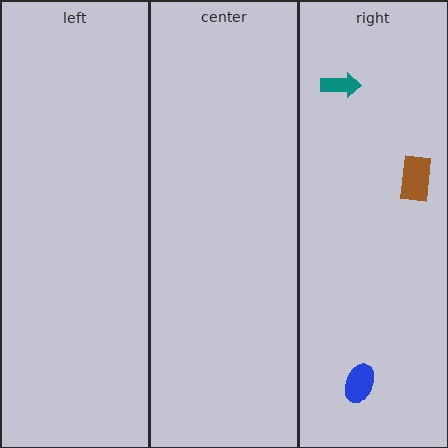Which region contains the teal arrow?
The right region.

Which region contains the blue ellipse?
The right region.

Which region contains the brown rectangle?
The right region.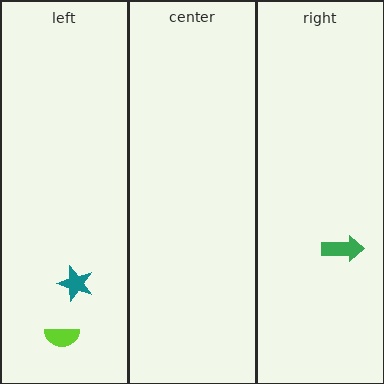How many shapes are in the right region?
1.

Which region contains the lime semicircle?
The left region.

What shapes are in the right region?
The green arrow.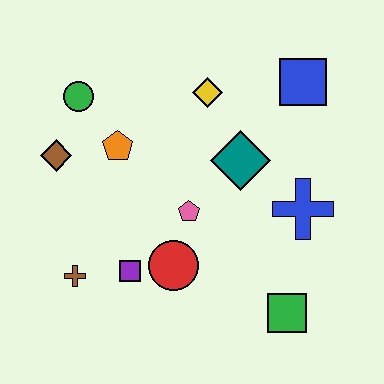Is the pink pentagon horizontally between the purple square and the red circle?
No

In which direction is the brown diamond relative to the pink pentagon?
The brown diamond is to the left of the pink pentagon.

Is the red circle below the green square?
No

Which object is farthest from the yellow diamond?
The green square is farthest from the yellow diamond.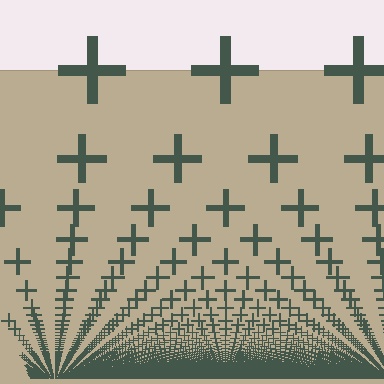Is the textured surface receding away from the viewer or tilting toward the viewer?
The surface appears to tilt toward the viewer. Texture elements get larger and sparser toward the top.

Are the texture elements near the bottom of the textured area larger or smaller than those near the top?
Smaller. The gradient is inverted — elements near the bottom are smaller and denser.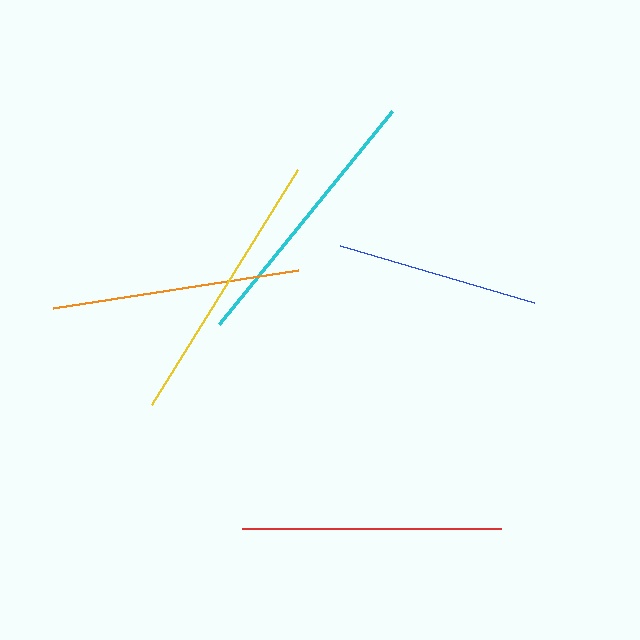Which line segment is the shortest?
The blue line is the shortest at approximately 202 pixels.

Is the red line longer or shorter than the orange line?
The red line is longer than the orange line.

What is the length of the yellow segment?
The yellow segment is approximately 277 pixels long.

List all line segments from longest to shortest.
From longest to shortest: yellow, cyan, red, orange, blue.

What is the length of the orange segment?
The orange segment is approximately 248 pixels long.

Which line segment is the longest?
The yellow line is the longest at approximately 277 pixels.